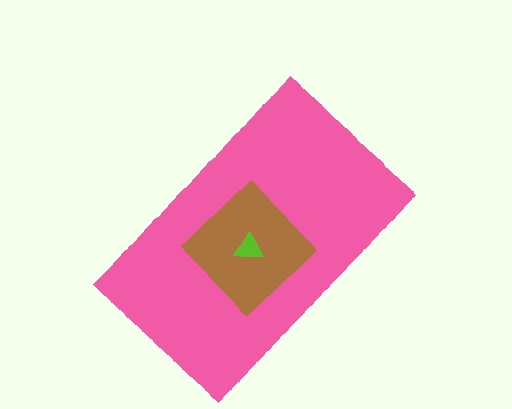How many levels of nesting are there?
3.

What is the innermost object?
The lime triangle.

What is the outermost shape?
The pink rectangle.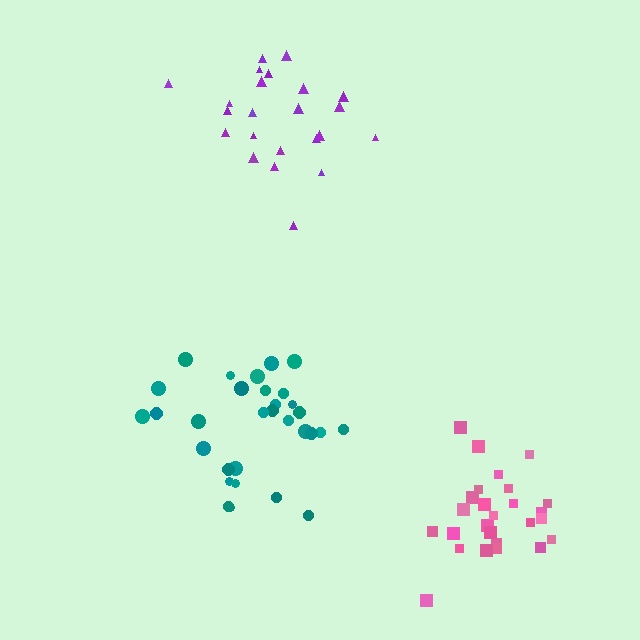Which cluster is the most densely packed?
Teal.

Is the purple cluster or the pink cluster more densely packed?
Pink.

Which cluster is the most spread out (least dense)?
Purple.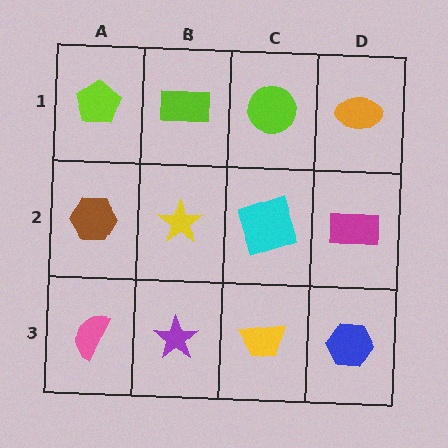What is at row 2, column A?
A brown hexagon.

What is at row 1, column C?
A lime circle.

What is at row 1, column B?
A lime rectangle.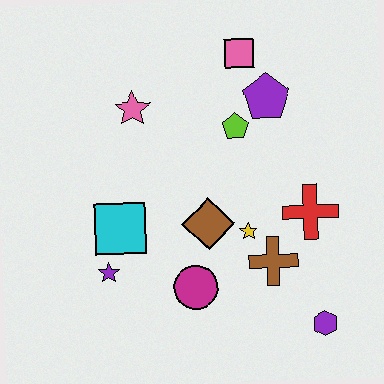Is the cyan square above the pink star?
No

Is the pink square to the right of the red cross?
No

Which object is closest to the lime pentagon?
The purple pentagon is closest to the lime pentagon.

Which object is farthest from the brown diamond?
The pink square is farthest from the brown diamond.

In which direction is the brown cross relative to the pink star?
The brown cross is below the pink star.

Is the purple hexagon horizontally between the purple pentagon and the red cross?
No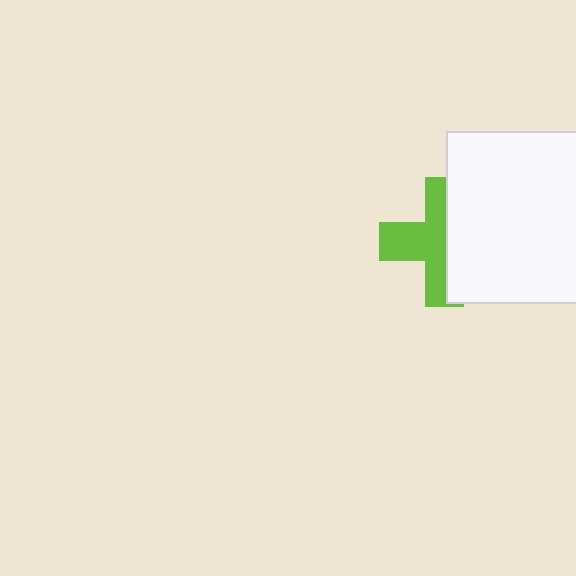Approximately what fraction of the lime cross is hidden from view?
Roughly 48% of the lime cross is hidden behind the white square.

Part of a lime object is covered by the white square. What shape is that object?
It is a cross.